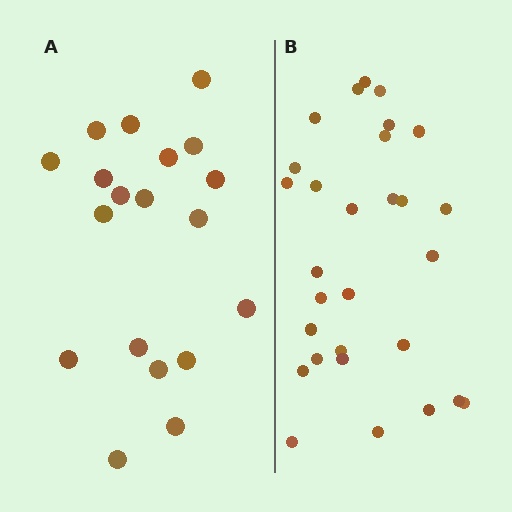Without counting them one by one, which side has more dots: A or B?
Region B (the right region) has more dots.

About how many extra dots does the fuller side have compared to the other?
Region B has roughly 10 or so more dots than region A.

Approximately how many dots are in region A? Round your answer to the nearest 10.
About 20 dots. (The exact count is 19, which rounds to 20.)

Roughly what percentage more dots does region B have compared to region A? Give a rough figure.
About 55% more.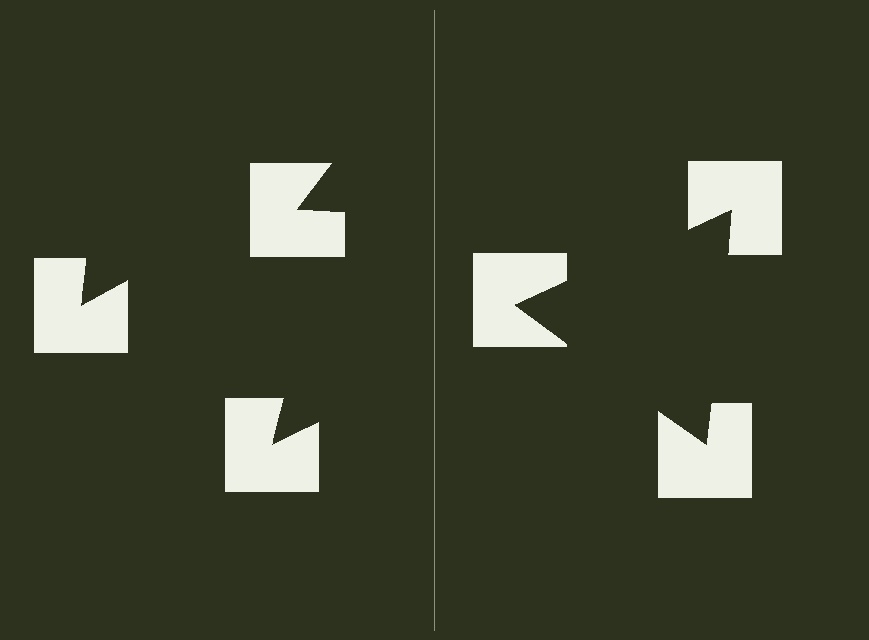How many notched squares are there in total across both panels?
6 — 3 on each side.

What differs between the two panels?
The notched squares are positioned identically on both sides; only the wedge orientations differ. On the right they align to a triangle; on the left they are misaligned.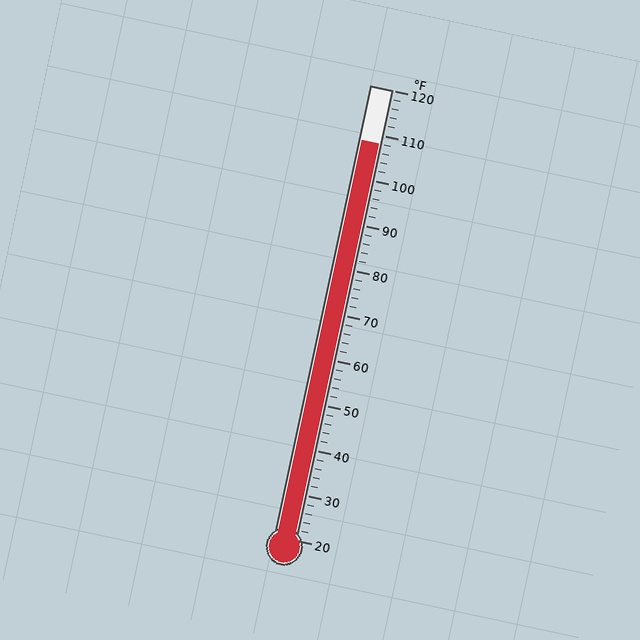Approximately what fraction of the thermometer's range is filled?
The thermometer is filled to approximately 90% of its range.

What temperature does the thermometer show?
The thermometer shows approximately 108°F.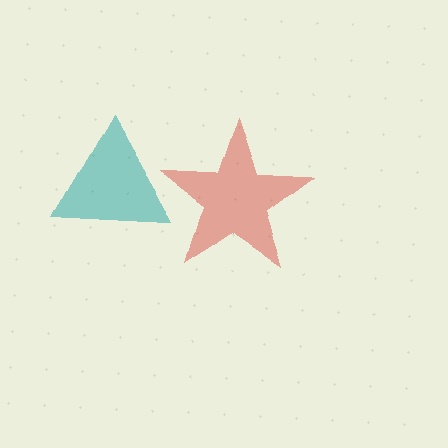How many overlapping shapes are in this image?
There are 2 overlapping shapes in the image.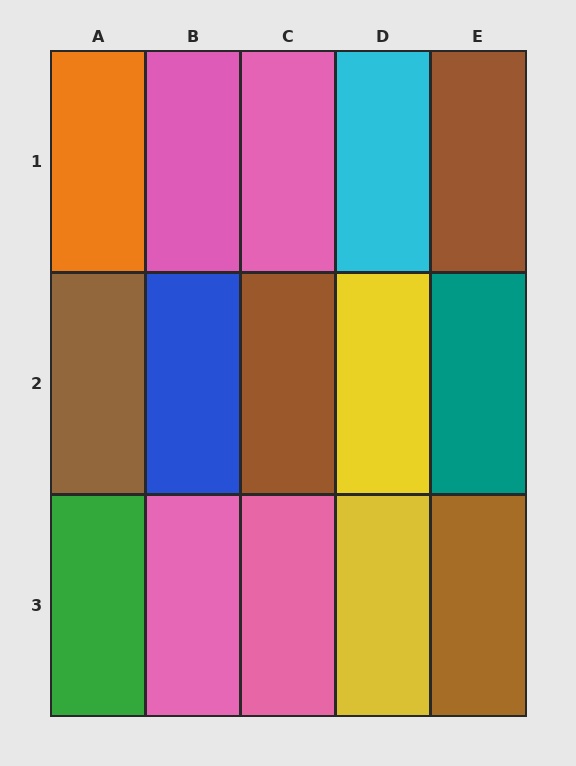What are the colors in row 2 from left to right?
Brown, blue, brown, yellow, teal.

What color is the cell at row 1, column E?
Brown.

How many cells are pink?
4 cells are pink.